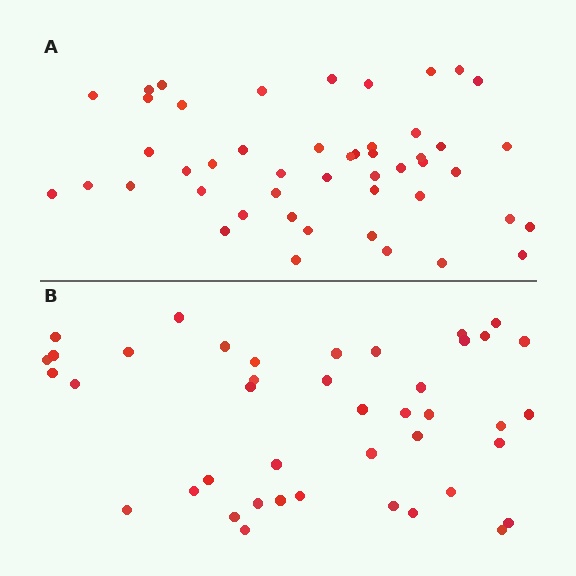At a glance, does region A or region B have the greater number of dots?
Region A (the top region) has more dots.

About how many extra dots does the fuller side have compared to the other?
Region A has about 6 more dots than region B.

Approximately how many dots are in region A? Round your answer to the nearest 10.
About 50 dots. (The exact count is 48, which rounds to 50.)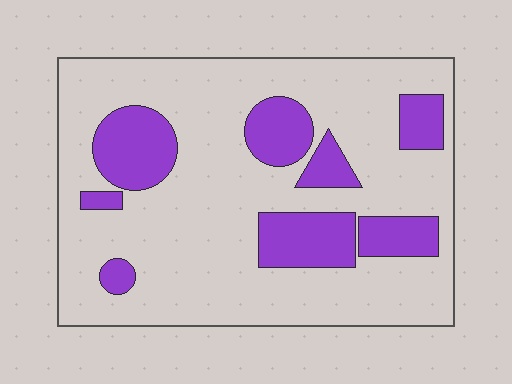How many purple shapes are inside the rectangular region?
8.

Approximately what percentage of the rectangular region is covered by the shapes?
Approximately 25%.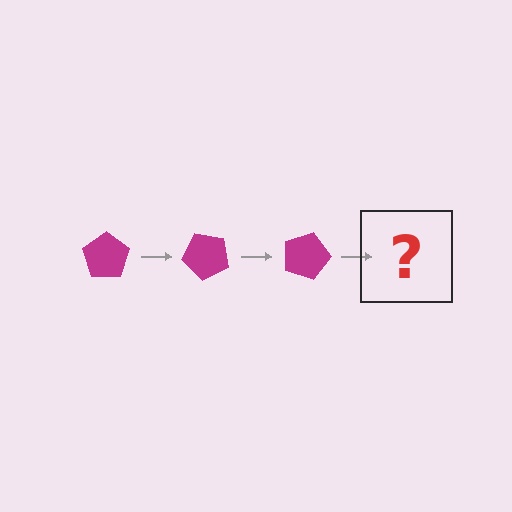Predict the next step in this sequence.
The next step is a magenta pentagon rotated 135 degrees.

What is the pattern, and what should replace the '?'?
The pattern is that the pentagon rotates 45 degrees each step. The '?' should be a magenta pentagon rotated 135 degrees.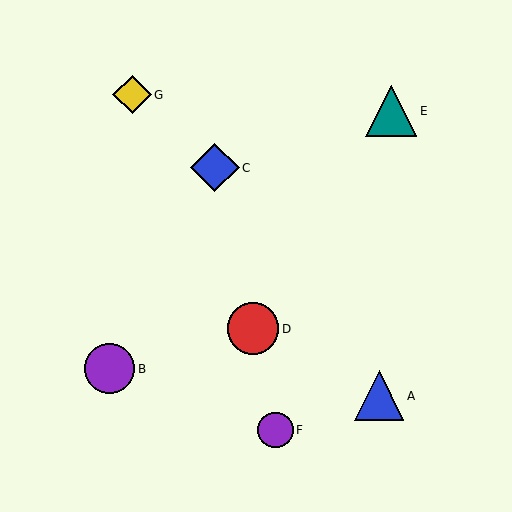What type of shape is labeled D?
Shape D is a red circle.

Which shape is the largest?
The red circle (labeled D) is the largest.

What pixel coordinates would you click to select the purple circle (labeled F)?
Click at (276, 430) to select the purple circle F.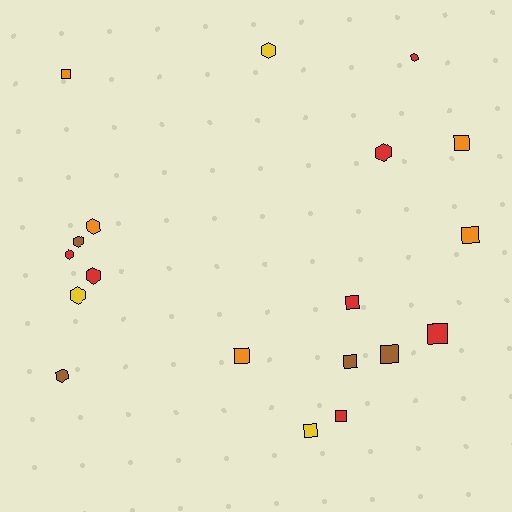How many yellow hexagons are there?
There are 2 yellow hexagons.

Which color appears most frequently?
Red, with 7 objects.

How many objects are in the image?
There are 19 objects.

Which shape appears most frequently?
Square, with 10 objects.